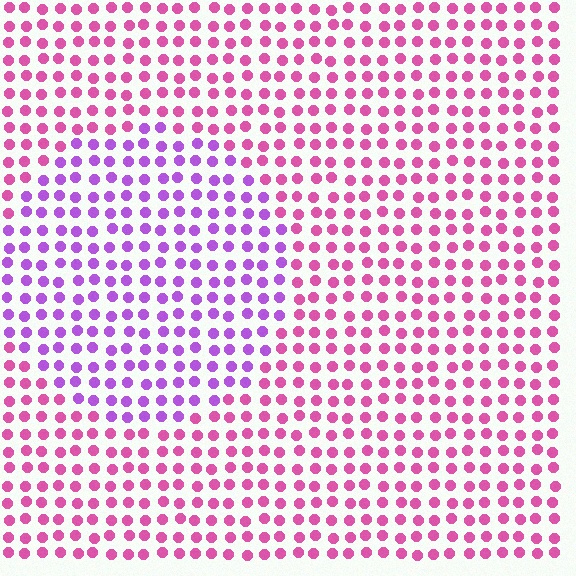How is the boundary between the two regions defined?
The boundary is defined purely by a slight shift in hue (about 40 degrees). Spacing, size, and orientation are identical on both sides.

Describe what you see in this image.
The image is filled with small pink elements in a uniform arrangement. A circle-shaped region is visible where the elements are tinted to a slightly different hue, forming a subtle color boundary.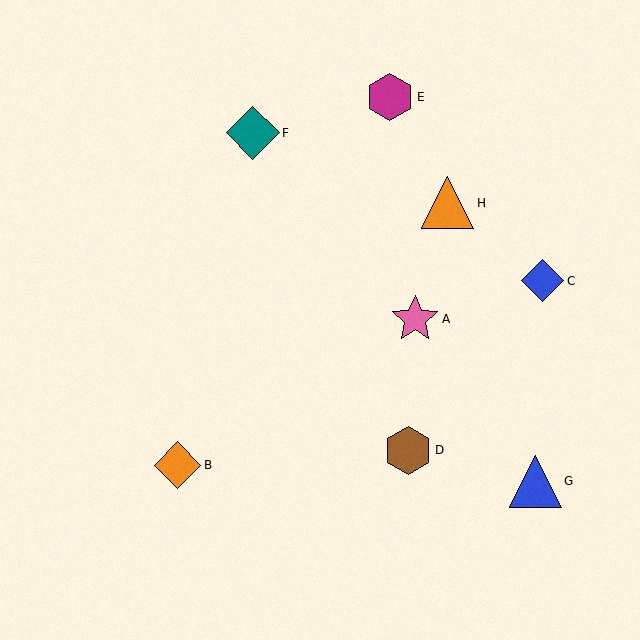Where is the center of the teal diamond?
The center of the teal diamond is at (253, 133).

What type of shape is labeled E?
Shape E is a magenta hexagon.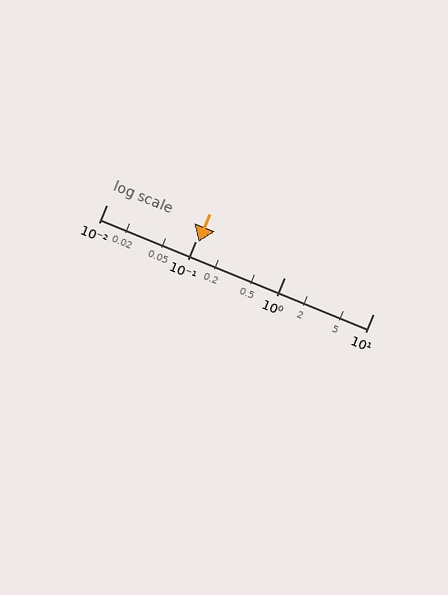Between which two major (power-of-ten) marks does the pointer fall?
The pointer is between 0.1 and 1.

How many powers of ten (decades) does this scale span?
The scale spans 3 decades, from 0.01 to 10.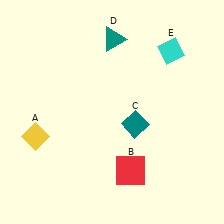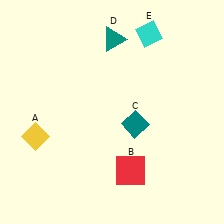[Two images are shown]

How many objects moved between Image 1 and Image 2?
1 object moved between the two images.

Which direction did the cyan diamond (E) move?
The cyan diamond (E) moved left.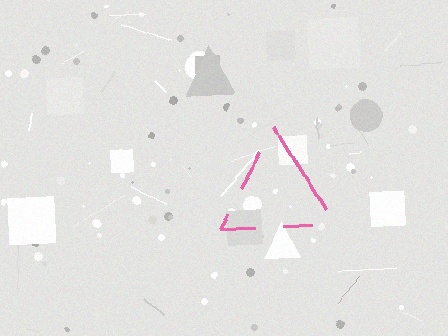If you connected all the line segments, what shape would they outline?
They would outline a triangle.